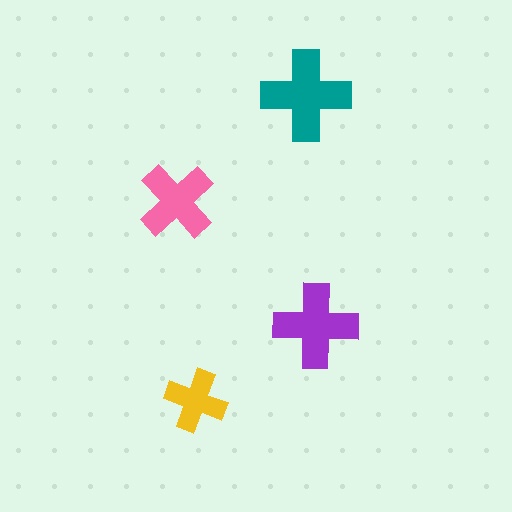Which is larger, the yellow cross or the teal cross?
The teal one.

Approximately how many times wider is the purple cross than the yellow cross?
About 1.5 times wider.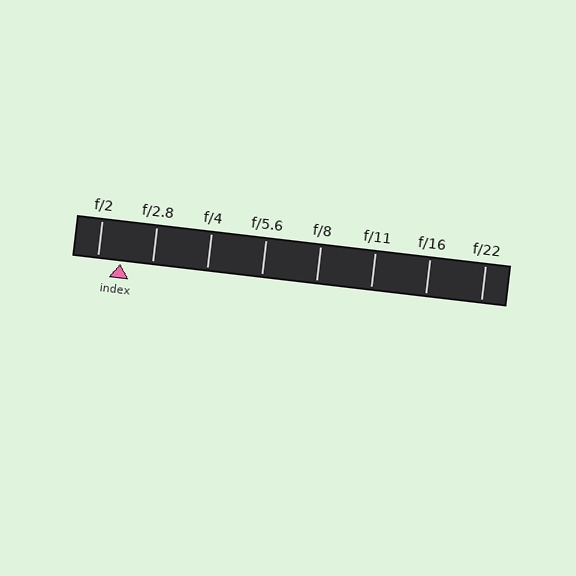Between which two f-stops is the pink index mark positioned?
The index mark is between f/2 and f/2.8.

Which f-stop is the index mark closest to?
The index mark is closest to f/2.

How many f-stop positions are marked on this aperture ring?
There are 8 f-stop positions marked.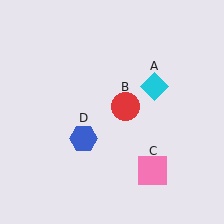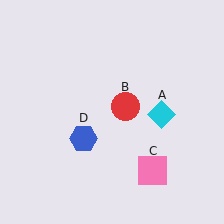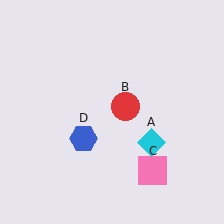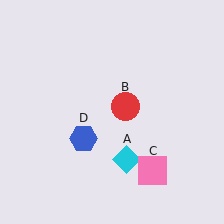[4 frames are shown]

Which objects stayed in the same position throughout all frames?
Red circle (object B) and pink square (object C) and blue hexagon (object D) remained stationary.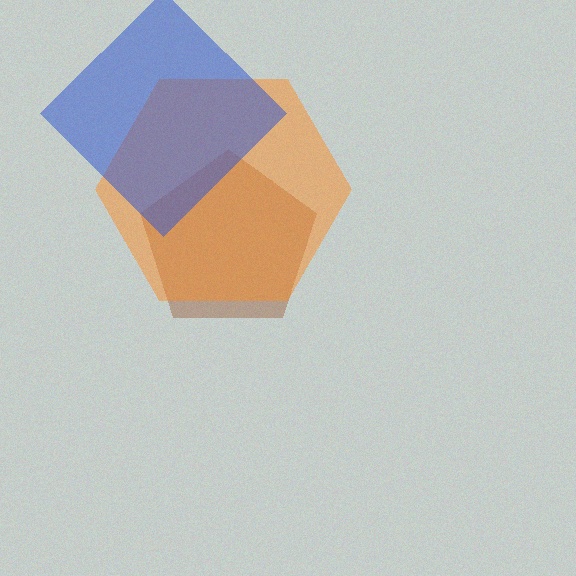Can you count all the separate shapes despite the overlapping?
Yes, there are 3 separate shapes.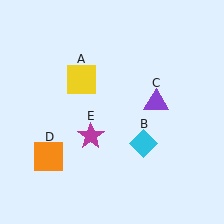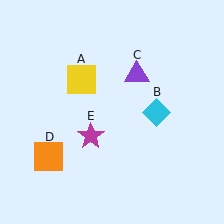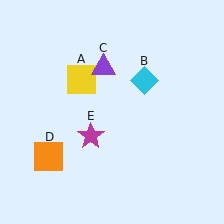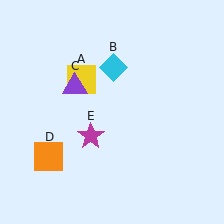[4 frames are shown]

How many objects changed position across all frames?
2 objects changed position: cyan diamond (object B), purple triangle (object C).